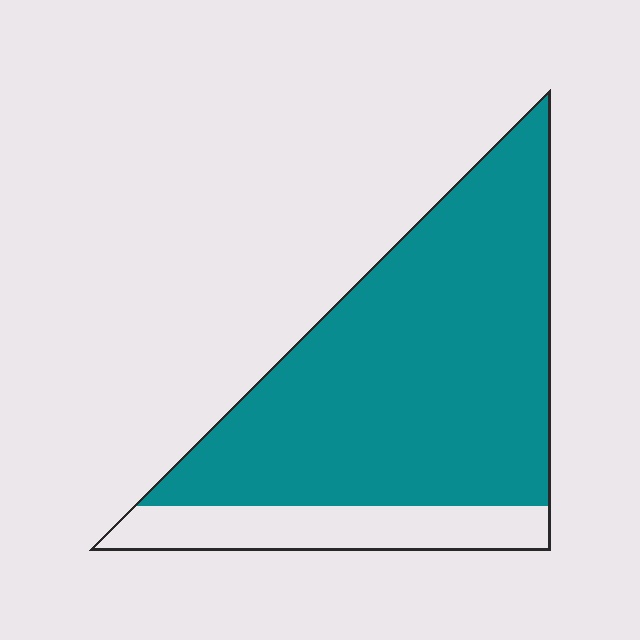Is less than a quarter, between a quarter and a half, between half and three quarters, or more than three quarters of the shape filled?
More than three quarters.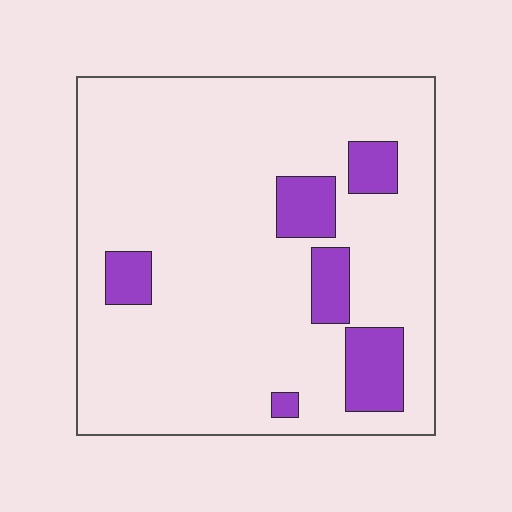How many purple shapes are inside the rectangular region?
6.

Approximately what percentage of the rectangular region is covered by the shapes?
Approximately 15%.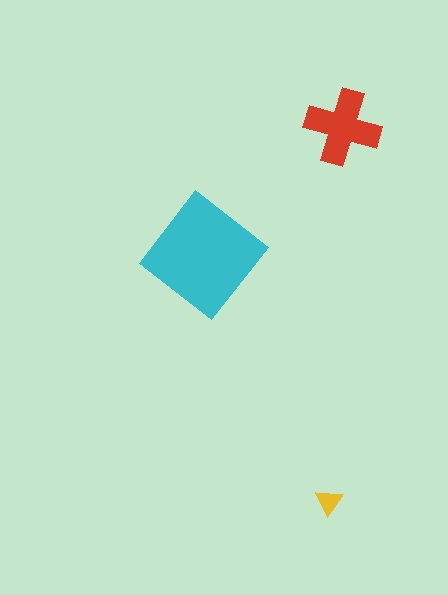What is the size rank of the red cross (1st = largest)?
2nd.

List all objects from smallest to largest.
The yellow triangle, the red cross, the cyan diamond.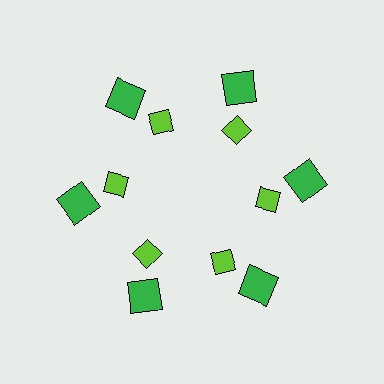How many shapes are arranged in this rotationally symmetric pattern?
There are 12 shapes, arranged in 6 groups of 2.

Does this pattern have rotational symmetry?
Yes, this pattern has 6-fold rotational symmetry. It looks the same after rotating 60 degrees around the center.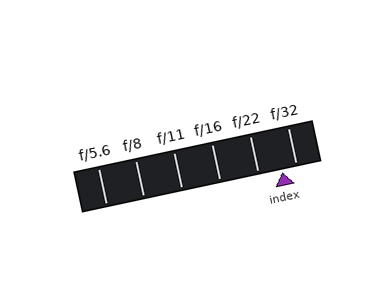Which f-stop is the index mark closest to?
The index mark is closest to f/32.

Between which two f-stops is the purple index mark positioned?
The index mark is between f/22 and f/32.